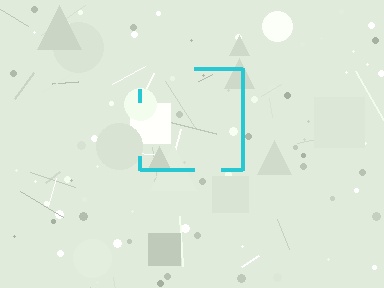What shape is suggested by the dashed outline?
The dashed outline suggests a square.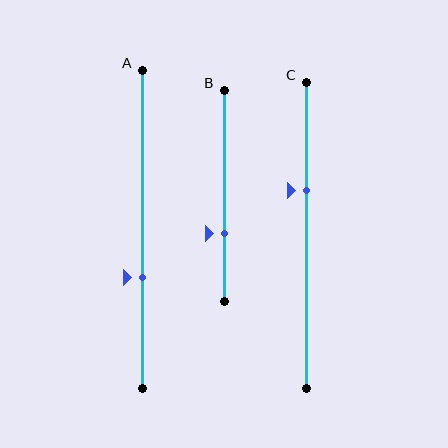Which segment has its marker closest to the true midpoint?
Segment C has its marker closest to the true midpoint.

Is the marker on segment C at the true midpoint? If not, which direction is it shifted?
No, the marker on segment C is shifted upward by about 15% of the segment length.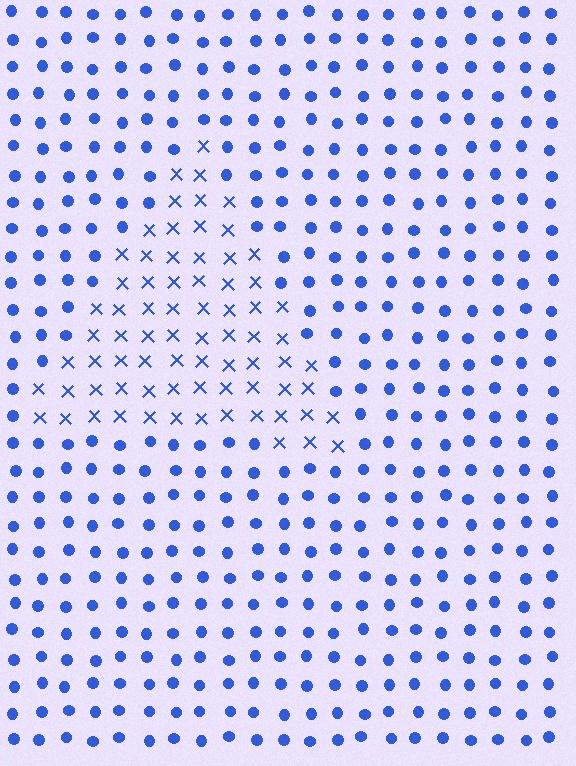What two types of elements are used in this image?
The image uses X marks inside the triangle region and circles outside it.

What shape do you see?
I see a triangle.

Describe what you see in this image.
The image is filled with small blue elements arranged in a uniform grid. A triangle-shaped region contains X marks, while the surrounding area contains circles. The boundary is defined purely by the change in element shape.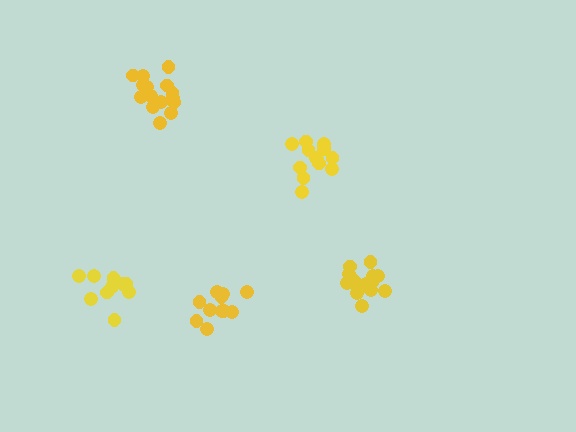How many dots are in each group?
Group 1: 15 dots, Group 2: 11 dots, Group 3: 16 dots, Group 4: 11 dots, Group 5: 17 dots (70 total).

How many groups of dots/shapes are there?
There are 5 groups.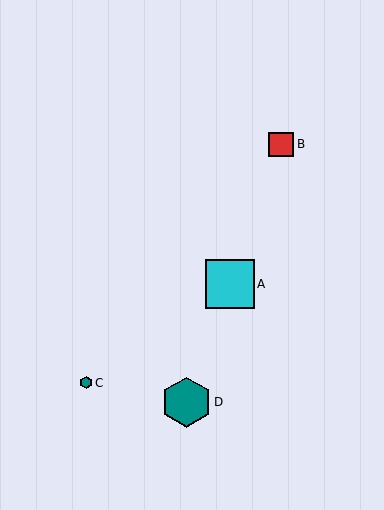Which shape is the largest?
The teal hexagon (labeled D) is the largest.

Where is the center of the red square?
The center of the red square is at (281, 144).